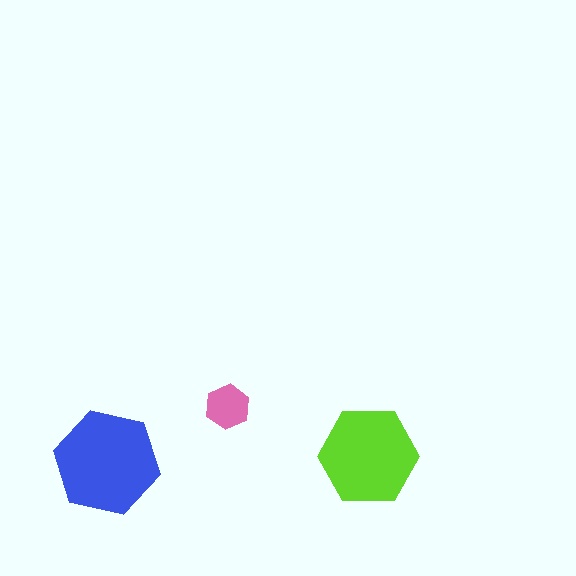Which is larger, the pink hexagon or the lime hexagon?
The lime one.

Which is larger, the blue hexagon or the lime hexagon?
The blue one.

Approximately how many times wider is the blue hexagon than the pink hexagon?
About 2.5 times wider.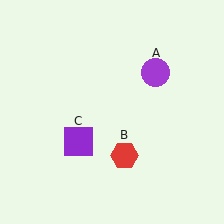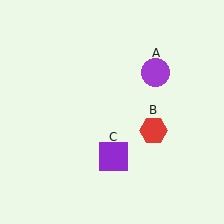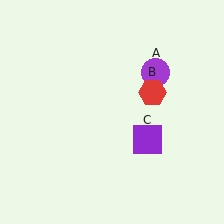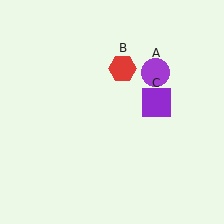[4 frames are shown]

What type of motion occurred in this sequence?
The red hexagon (object B), purple square (object C) rotated counterclockwise around the center of the scene.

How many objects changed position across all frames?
2 objects changed position: red hexagon (object B), purple square (object C).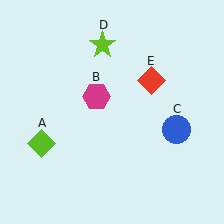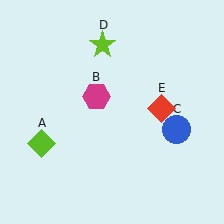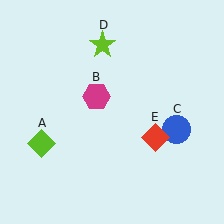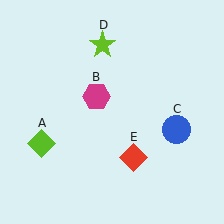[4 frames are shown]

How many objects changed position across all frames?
1 object changed position: red diamond (object E).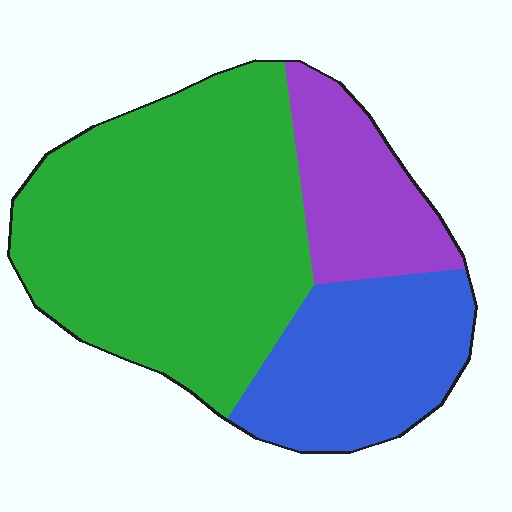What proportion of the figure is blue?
Blue takes up about one quarter (1/4) of the figure.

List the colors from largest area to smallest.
From largest to smallest: green, blue, purple.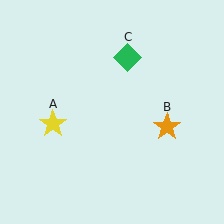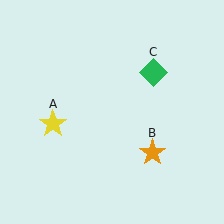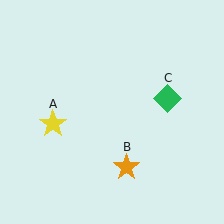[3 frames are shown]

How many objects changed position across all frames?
2 objects changed position: orange star (object B), green diamond (object C).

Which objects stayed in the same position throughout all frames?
Yellow star (object A) remained stationary.